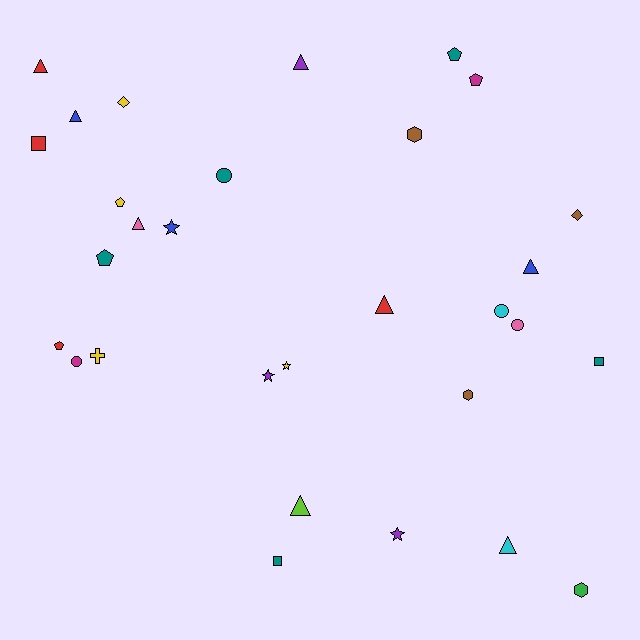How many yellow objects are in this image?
There are 4 yellow objects.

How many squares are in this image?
There are 3 squares.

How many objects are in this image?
There are 30 objects.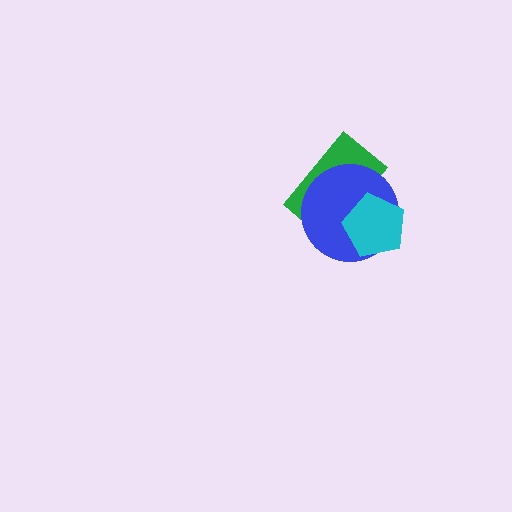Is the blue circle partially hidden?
Yes, it is partially covered by another shape.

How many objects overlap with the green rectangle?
2 objects overlap with the green rectangle.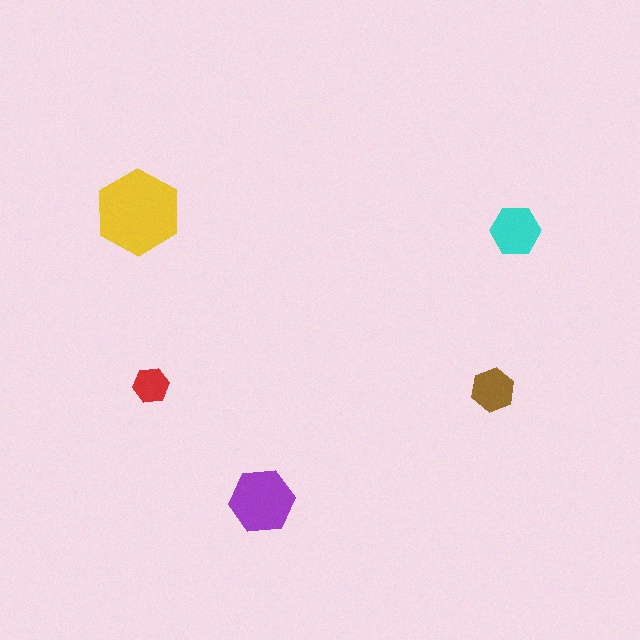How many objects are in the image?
There are 5 objects in the image.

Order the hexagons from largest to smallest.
the yellow one, the purple one, the cyan one, the brown one, the red one.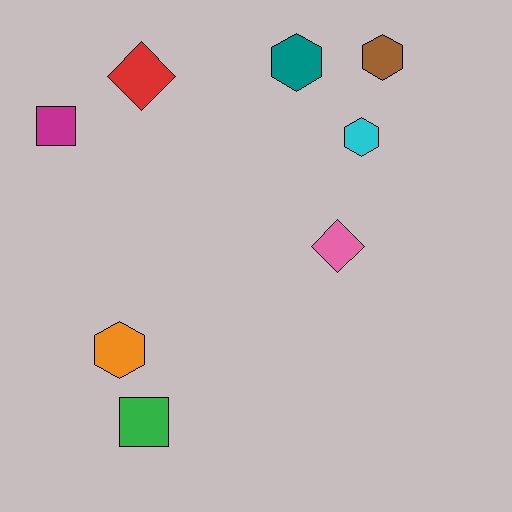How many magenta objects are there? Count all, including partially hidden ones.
There is 1 magenta object.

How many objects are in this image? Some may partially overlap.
There are 8 objects.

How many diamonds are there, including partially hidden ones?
There are 2 diamonds.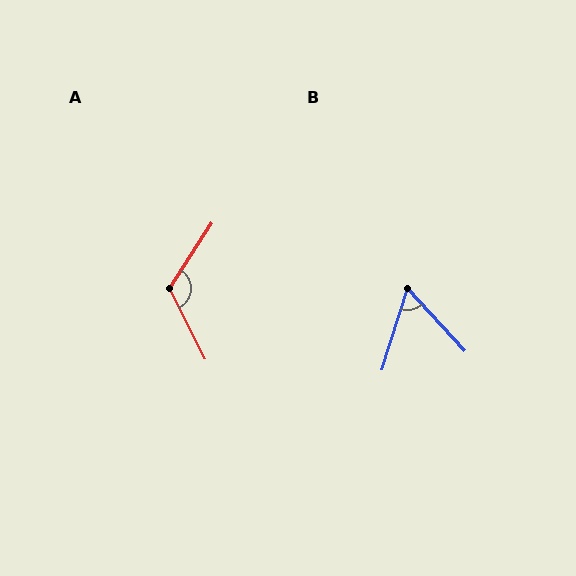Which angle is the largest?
A, at approximately 120 degrees.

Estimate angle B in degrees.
Approximately 60 degrees.